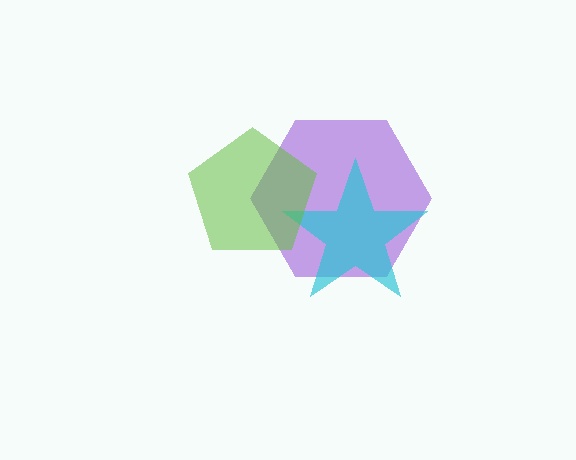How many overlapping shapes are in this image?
There are 3 overlapping shapes in the image.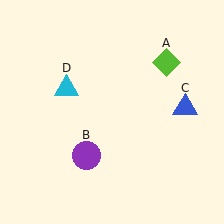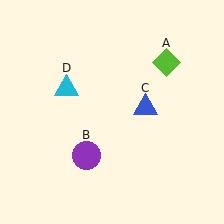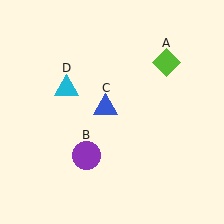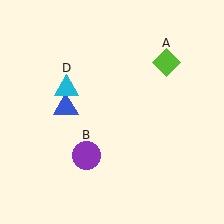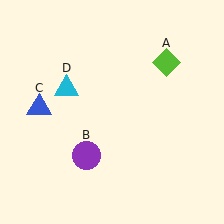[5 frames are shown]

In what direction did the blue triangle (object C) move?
The blue triangle (object C) moved left.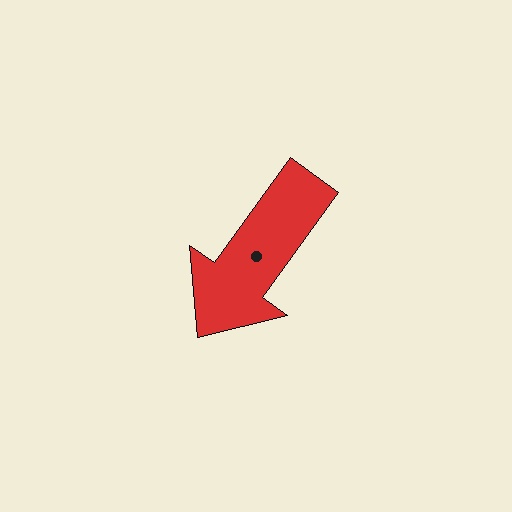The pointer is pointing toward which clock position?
Roughly 7 o'clock.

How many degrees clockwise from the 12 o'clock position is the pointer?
Approximately 216 degrees.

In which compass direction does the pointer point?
Southwest.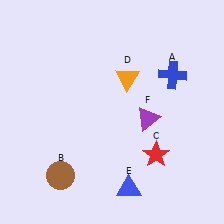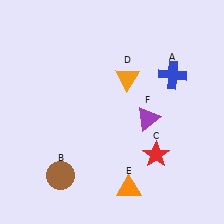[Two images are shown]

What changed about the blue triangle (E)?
In Image 1, E is blue. In Image 2, it changed to orange.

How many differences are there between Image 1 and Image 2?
There is 1 difference between the two images.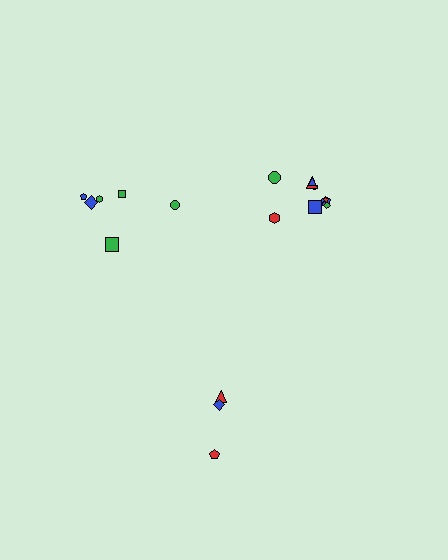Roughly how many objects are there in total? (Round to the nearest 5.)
Roughly 20 objects in total.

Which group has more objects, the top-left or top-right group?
The top-right group.